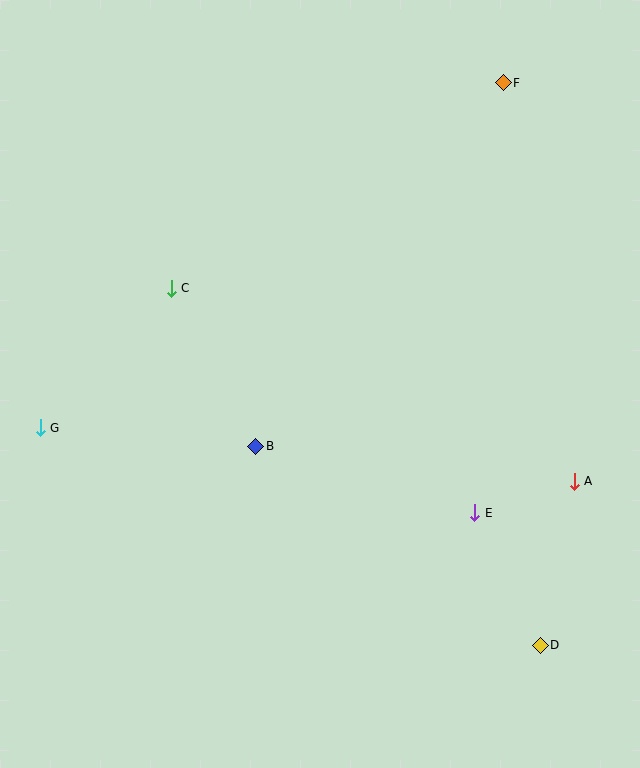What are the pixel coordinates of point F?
Point F is at (503, 83).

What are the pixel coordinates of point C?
Point C is at (171, 288).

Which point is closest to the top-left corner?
Point C is closest to the top-left corner.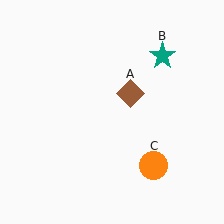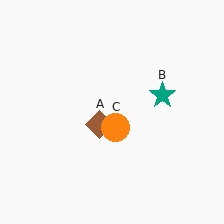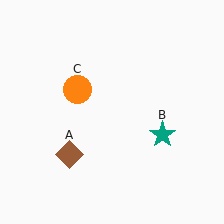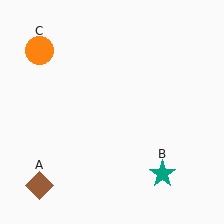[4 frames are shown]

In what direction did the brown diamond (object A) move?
The brown diamond (object A) moved down and to the left.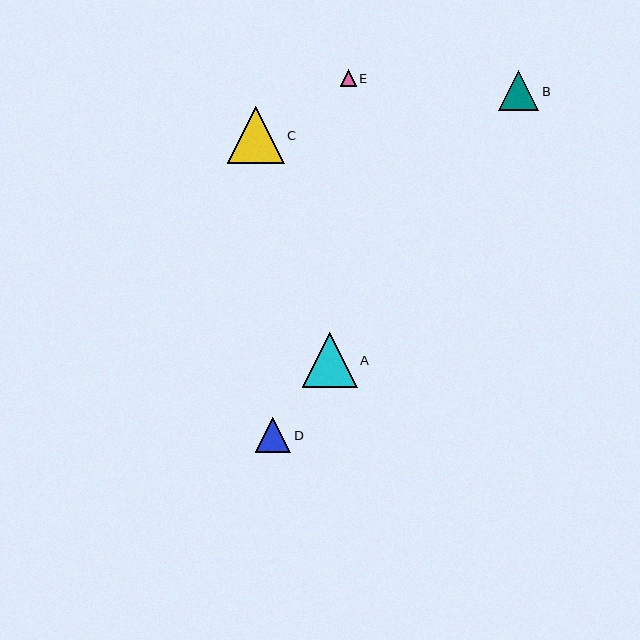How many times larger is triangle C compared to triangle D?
Triangle C is approximately 1.6 times the size of triangle D.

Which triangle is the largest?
Triangle C is the largest with a size of approximately 57 pixels.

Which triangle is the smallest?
Triangle E is the smallest with a size of approximately 16 pixels.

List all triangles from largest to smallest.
From largest to smallest: C, A, B, D, E.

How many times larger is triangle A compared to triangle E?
Triangle A is approximately 3.4 times the size of triangle E.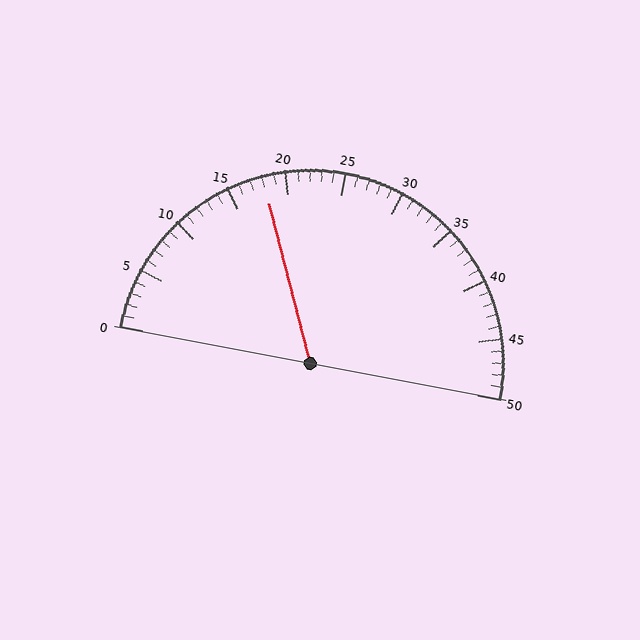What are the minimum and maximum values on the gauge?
The gauge ranges from 0 to 50.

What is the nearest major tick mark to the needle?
The nearest major tick mark is 20.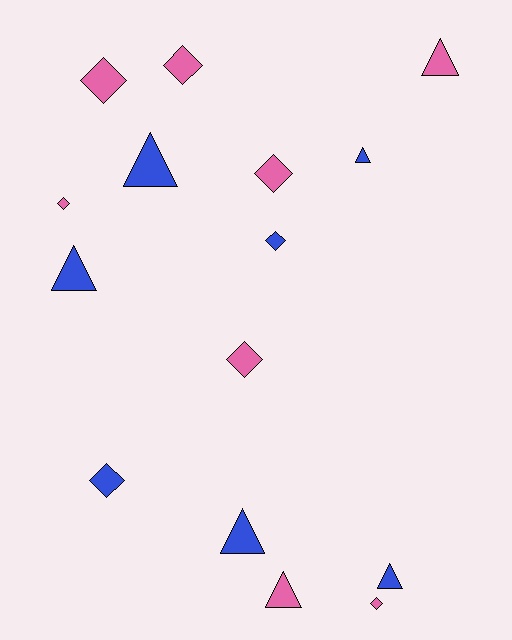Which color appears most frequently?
Pink, with 8 objects.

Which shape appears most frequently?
Diamond, with 8 objects.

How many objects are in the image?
There are 15 objects.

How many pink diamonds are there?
There are 6 pink diamonds.